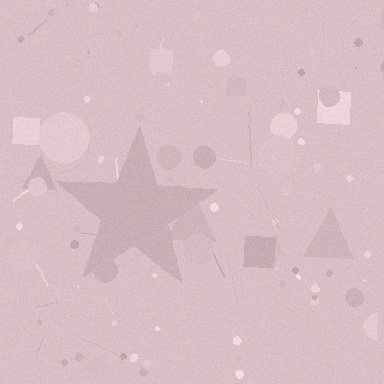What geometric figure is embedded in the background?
A star is embedded in the background.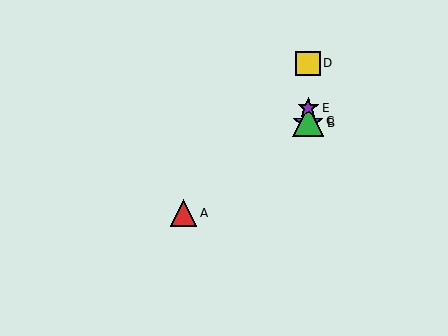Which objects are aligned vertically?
Objects B, C, D, E are aligned vertically.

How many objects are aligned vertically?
4 objects (B, C, D, E) are aligned vertically.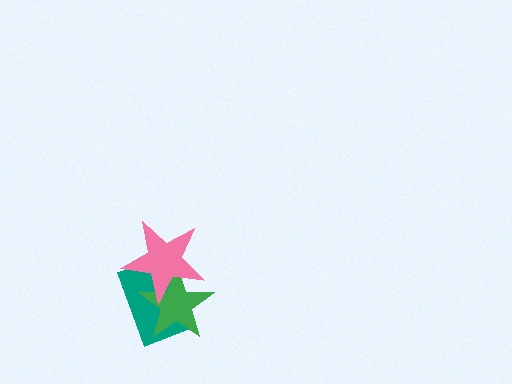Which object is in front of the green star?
The pink star is in front of the green star.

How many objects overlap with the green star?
2 objects overlap with the green star.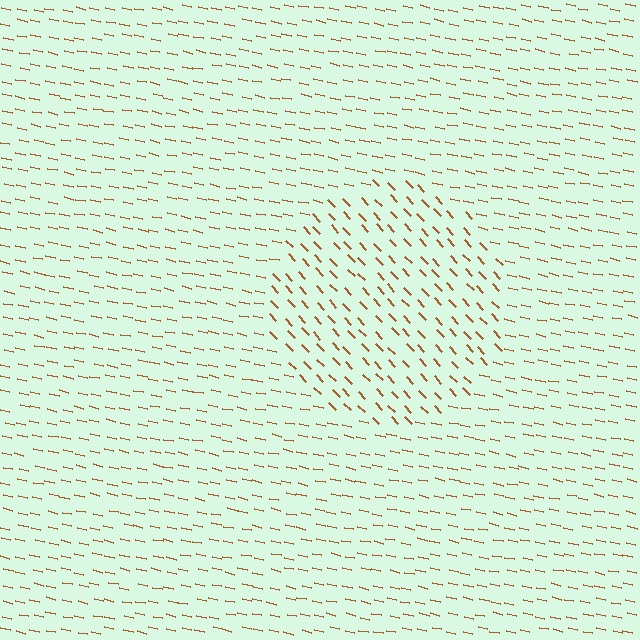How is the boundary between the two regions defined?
The boundary is defined purely by a change in line orientation (approximately 34 degrees difference). All lines are the same color and thickness.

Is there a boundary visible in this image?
Yes, there is a texture boundary formed by a change in line orientation.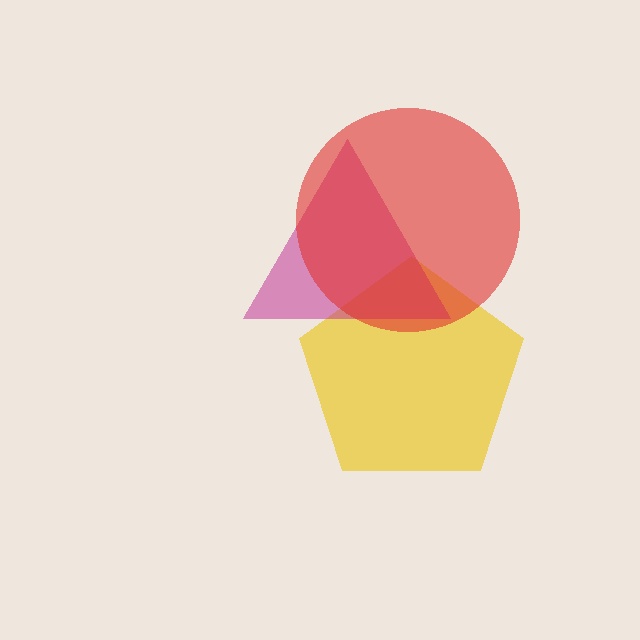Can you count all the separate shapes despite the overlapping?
Yes, there are 3 separate shapes.